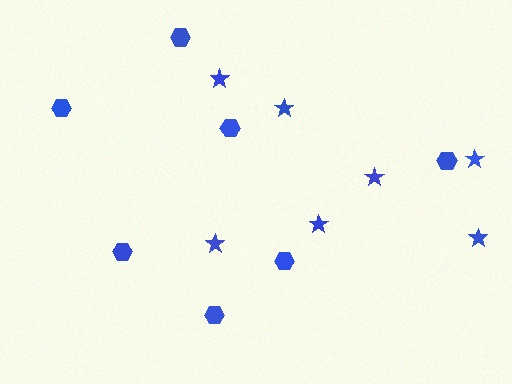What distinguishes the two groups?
There are 2 groups: one group of hexagons (7) and one group of stars (7).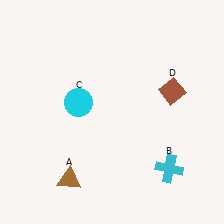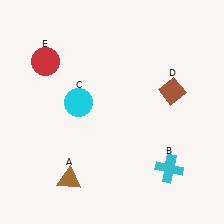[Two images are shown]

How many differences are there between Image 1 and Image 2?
There is 1 difference between the two images.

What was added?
A red circle (E) was added in Image 2.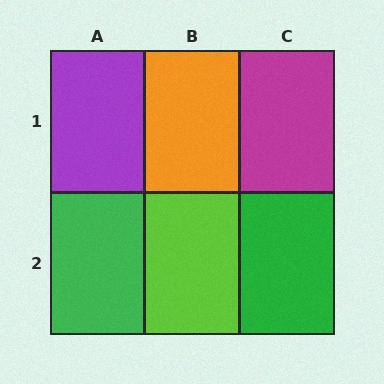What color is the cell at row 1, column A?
Purple.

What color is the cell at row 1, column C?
Magenta.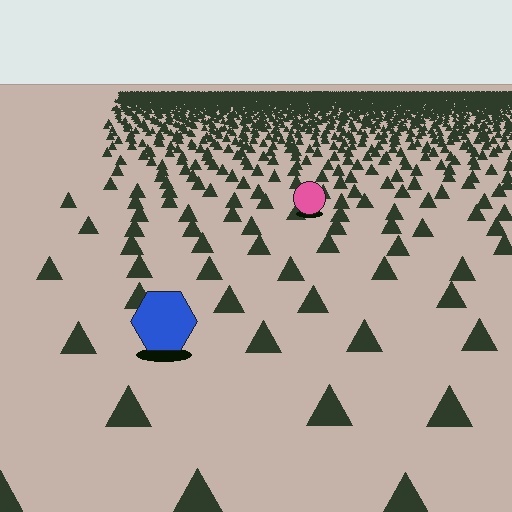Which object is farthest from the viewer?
The pink circle is farthest from the viewer. It appears smaller and the ground texture around it is denser.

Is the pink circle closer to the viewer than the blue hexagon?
No. The blue hexagon is closer — you can tell from the texture gradient: the ground texture is coarser near it.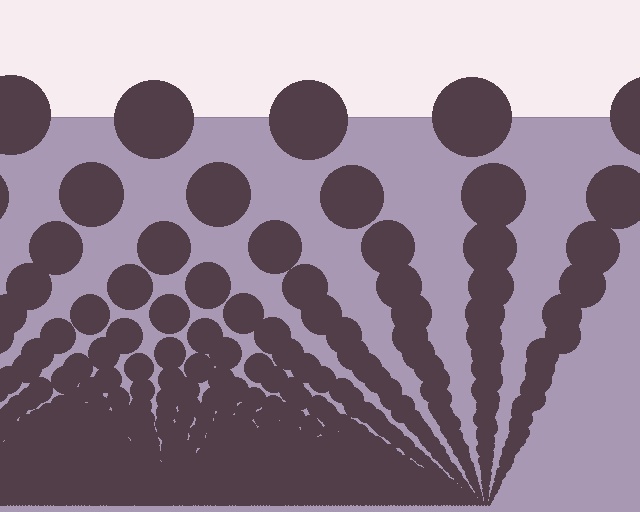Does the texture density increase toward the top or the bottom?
Density increases toward the bottom.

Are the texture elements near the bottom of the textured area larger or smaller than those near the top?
Smaller. The gradient is inverted — elements near the bottom are smaller and denser.